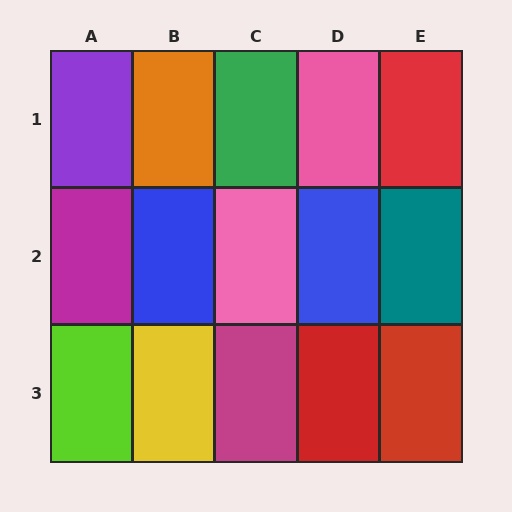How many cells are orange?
1 cell is orange.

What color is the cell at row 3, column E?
Red.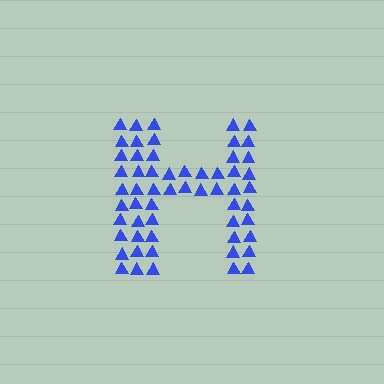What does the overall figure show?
The overall figure shows the letter H.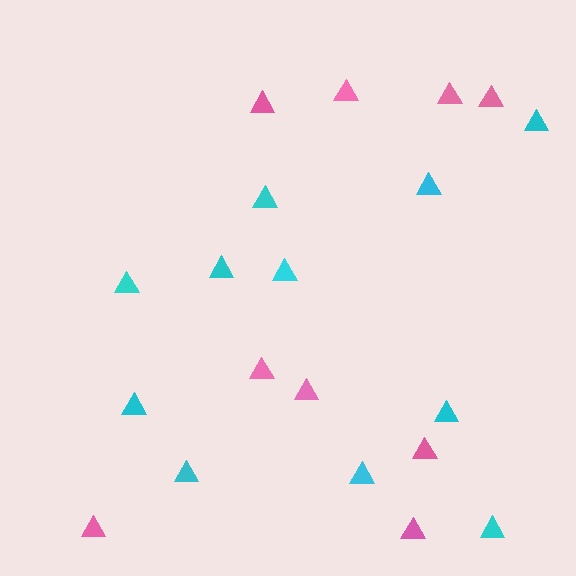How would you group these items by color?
There are 2 groups: one group of cyan triangles (11) and one group of pink triangles (9).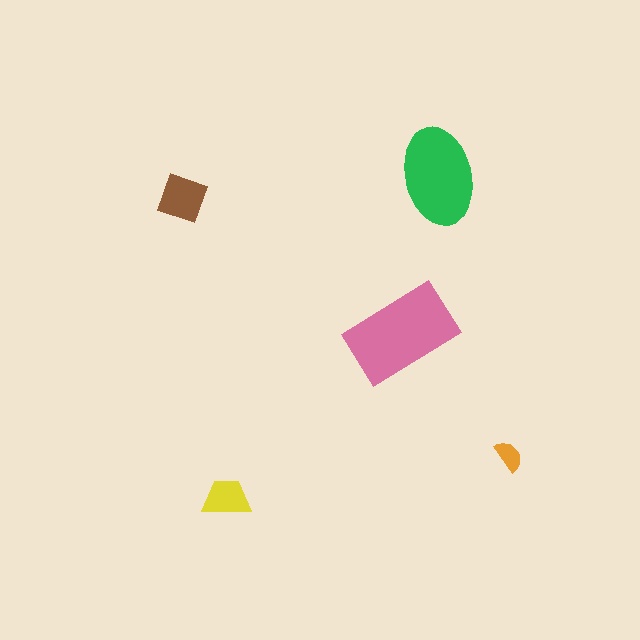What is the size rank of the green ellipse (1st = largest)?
2nd.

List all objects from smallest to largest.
The orange semicircle, the yellow trapezoid, the brown square, the green ellipse, the pink rectangle.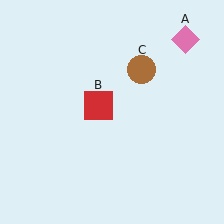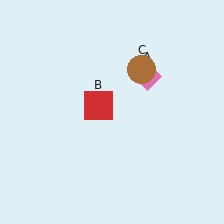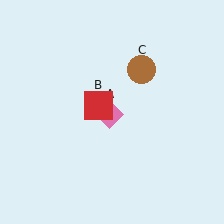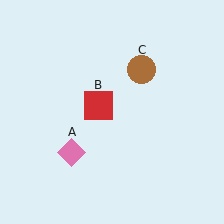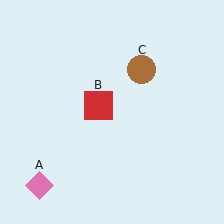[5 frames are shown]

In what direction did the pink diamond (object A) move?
The pink diamond (object A) moved down and to the left.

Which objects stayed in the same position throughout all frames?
Red square (object B) and brown circle (object C) remained stationary.